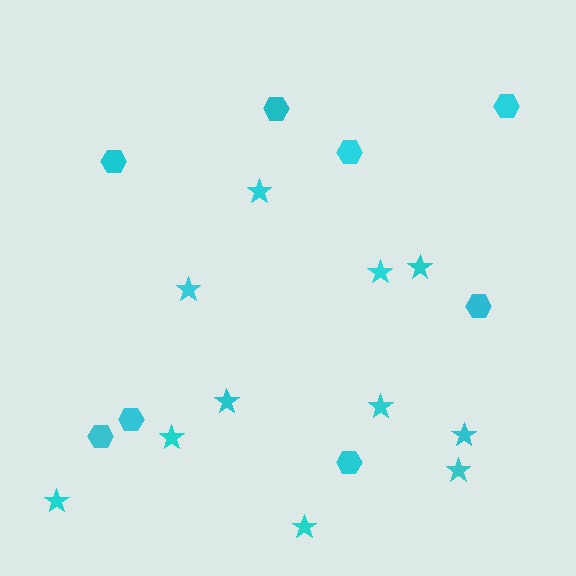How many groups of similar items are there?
There are 2 groups: one group of stars (11) and one group of hexagons (8).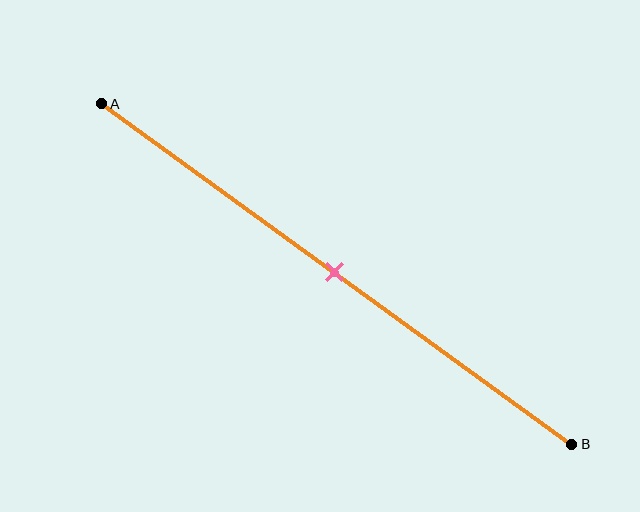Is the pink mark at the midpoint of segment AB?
Yes, the mark is approximately at the midpoint.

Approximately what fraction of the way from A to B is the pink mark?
The pink mark is approximately 50% of the way from A to B.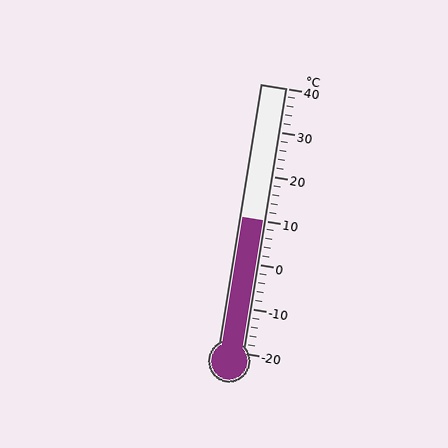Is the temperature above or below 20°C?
The temperature is below 20°C.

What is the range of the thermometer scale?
The thermometer scale ranges from -20°C to 40°C.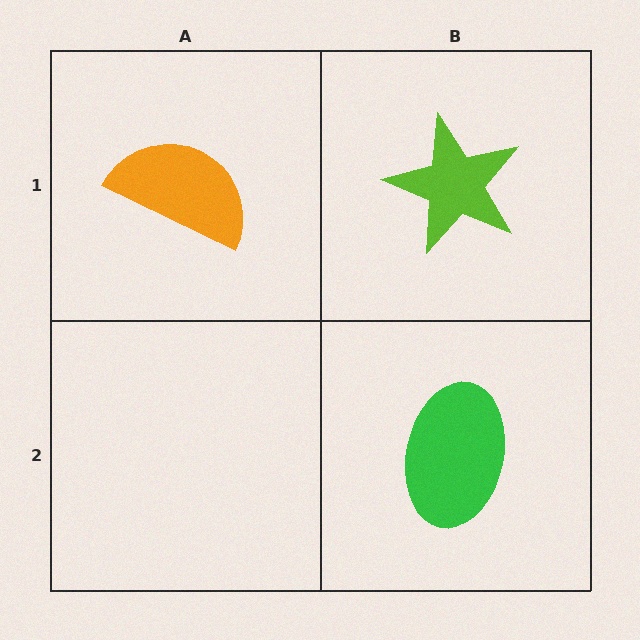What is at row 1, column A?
An orange semicircle.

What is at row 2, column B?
A green ellipse.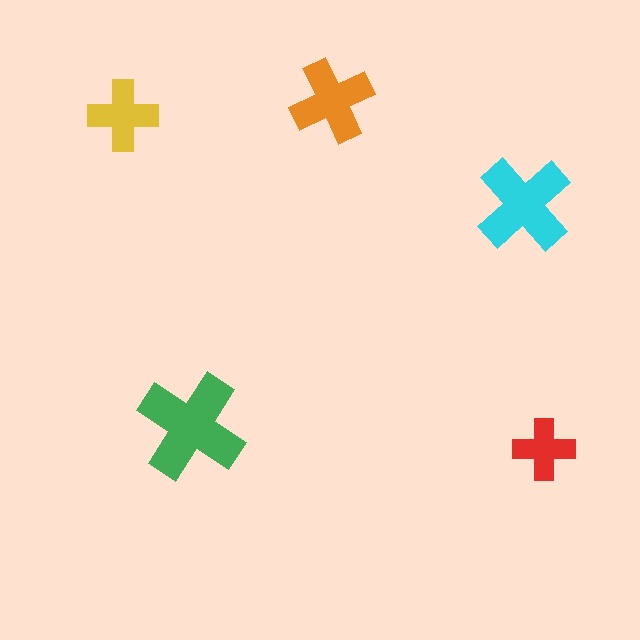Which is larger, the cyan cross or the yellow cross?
The cyan one.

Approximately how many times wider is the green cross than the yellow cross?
About 1.5 times wider.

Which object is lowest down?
The red cross is bottommost.